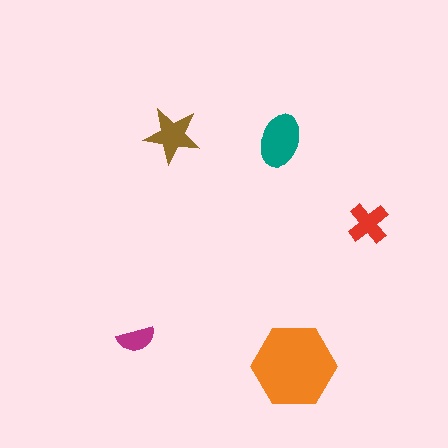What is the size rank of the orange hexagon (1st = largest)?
1st.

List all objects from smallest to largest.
The magenta semicircle, the red cross, the brown star, the teal ellipse, the orange hexagon.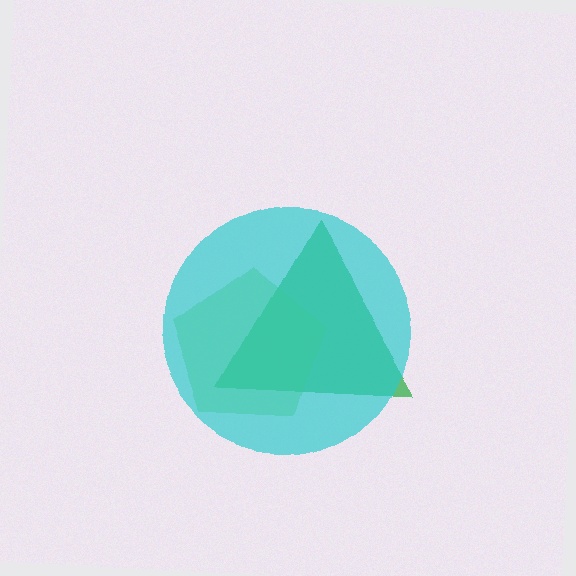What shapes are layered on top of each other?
The layered shapes are: a green triangle, a lime pentagon, a cyan circle.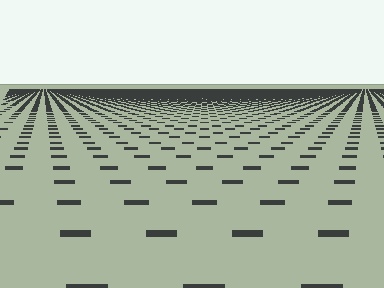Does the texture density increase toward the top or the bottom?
Density increases toward the top.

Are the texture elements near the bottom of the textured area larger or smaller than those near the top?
Larger. Near the bottom, elements are closer to the viewer and appear at a bigger on-screen size.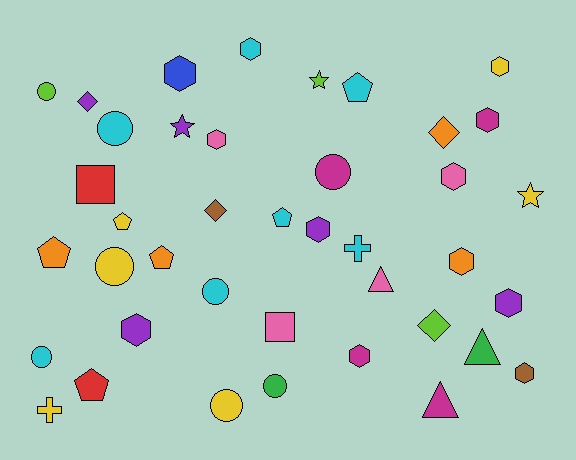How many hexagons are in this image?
There are 12 hexagons.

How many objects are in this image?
There are 40 objects.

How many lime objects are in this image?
There are 3 lime objects.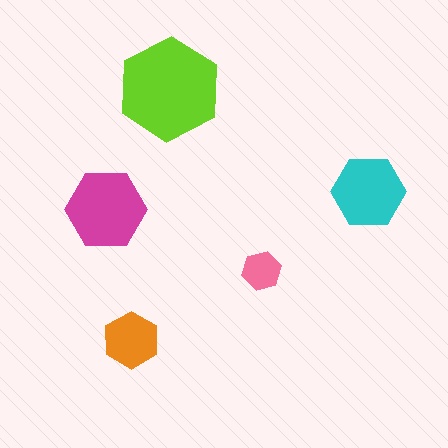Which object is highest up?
The lime hexagon is topmost.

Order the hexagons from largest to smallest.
the lime one, the magenta one, the cyan one, the orange one, the pink one.